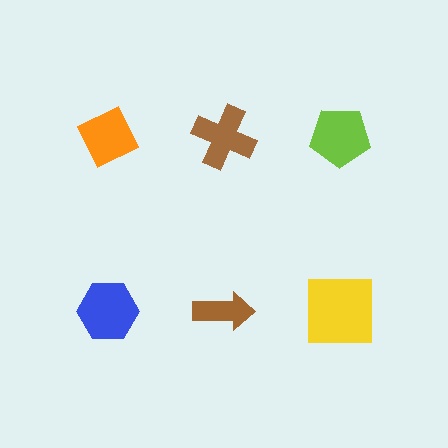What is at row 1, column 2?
A brown cross.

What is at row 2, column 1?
A blue hexagon.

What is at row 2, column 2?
A brown arrow.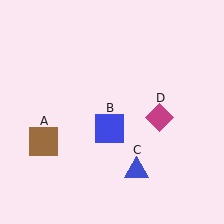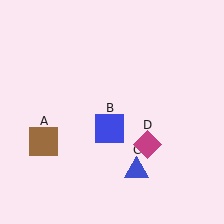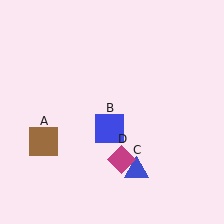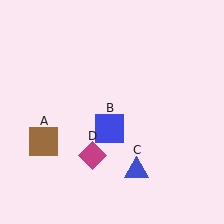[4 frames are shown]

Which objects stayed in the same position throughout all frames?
Brown square (object A) and blue square (object B) and blue triangle (object C) remained stationary.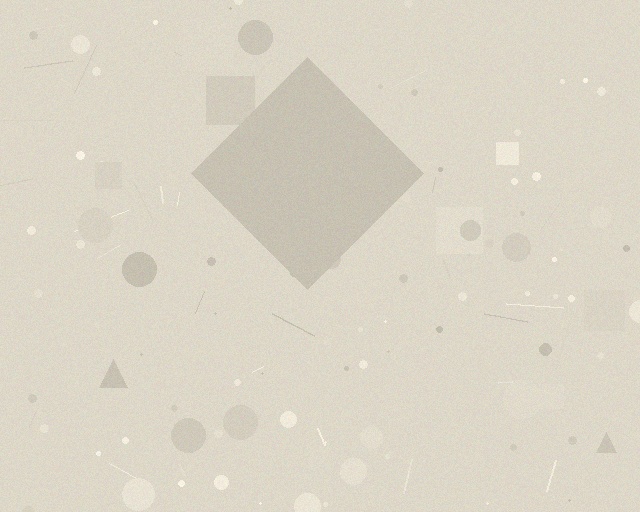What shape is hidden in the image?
A diamond is hidden in the image.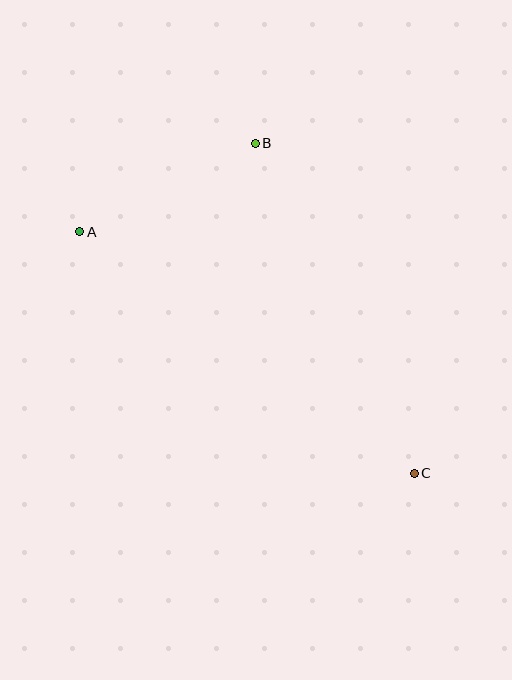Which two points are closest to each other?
Points A and B are closest to each other.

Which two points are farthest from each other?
Points A and C are farthest from each other.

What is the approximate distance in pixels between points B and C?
The distance between B and C is approximately 367 pixels.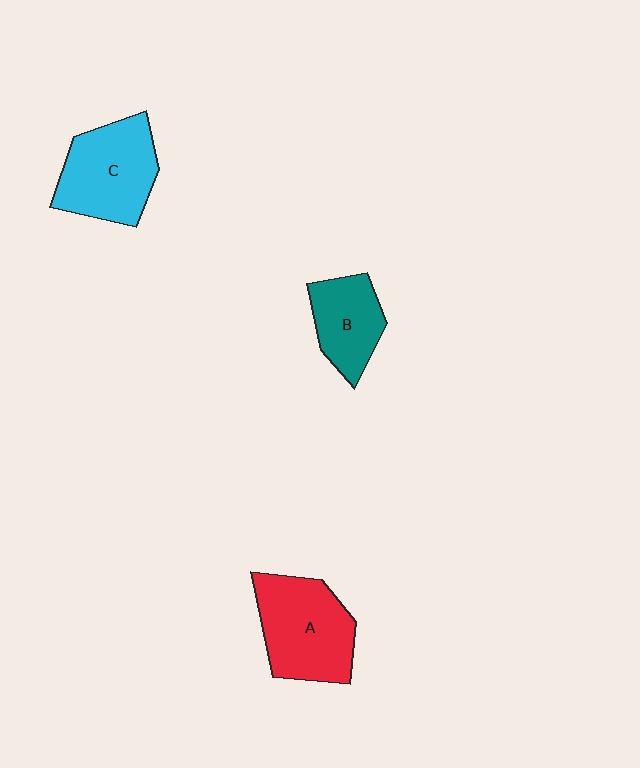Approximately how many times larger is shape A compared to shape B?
Approximately 1.5 times.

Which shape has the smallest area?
Shape B (teal).